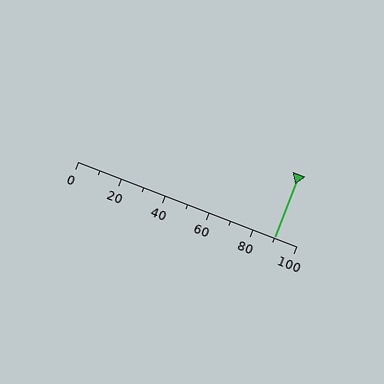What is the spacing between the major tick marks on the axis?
The major ticks are spaced 20 apart.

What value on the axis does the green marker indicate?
The marker indicates approximately 90.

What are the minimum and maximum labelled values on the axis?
The axis runs from 0 to 100.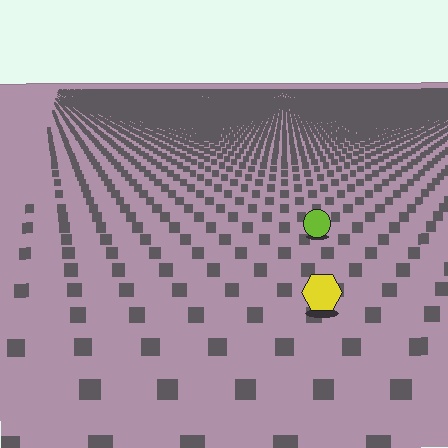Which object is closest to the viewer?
The yellow hexagon is closest. The texture marks near it are larger and more spread out.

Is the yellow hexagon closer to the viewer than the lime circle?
Yes. The yellow hexagon is closer — you can tell from the texture gradient: the ground texture is coarser near it.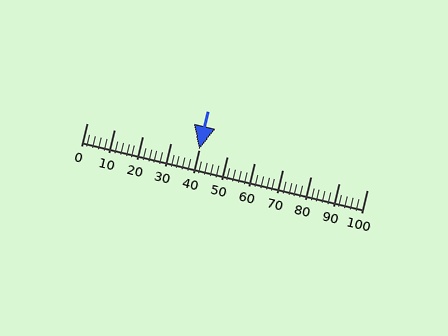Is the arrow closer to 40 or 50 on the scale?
The arrow is closer to 40.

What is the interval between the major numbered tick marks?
The major tick marks are spaced 10 units apart.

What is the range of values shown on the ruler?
The ruler shows values from 0 to 100.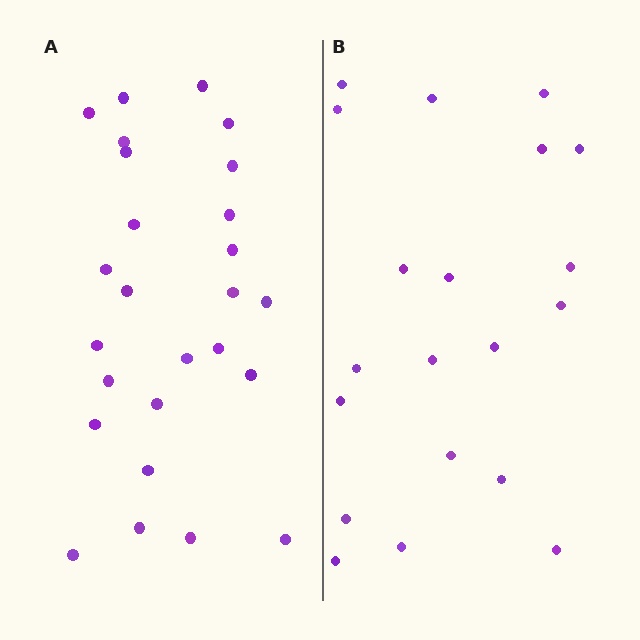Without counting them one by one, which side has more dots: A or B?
Region A (the left region) has more dots.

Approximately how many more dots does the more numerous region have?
Region A has about 6 more dots than region B.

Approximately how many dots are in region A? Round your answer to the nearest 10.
About 30 dots. (The exact count is 26, which rounds to 30.)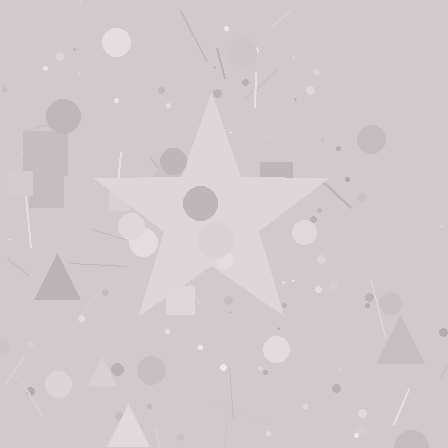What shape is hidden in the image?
A star is hidden in the image.